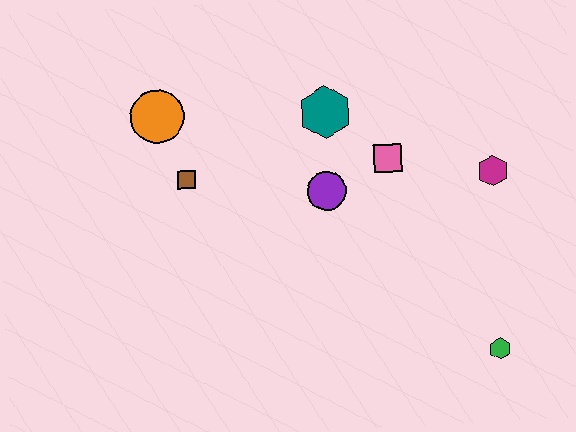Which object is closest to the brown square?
The orange circle is closest to the brown square.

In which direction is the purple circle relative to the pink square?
The purple circle is to the left of the pink square.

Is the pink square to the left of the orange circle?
No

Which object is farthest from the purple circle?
The green hexagon is farthest from the purple circle.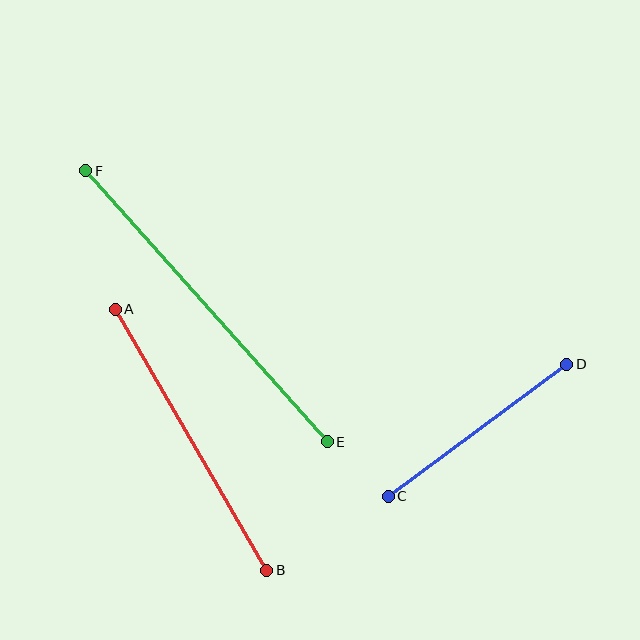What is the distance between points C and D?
The distance is approximately 222 pixels.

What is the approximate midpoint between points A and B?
The midpoint is at approximately (191, 440) pixels.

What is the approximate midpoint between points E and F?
The midpoint is at approximately (206, 306) pixels.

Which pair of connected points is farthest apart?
Points E and F are farthest apart.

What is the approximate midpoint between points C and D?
The midpoint is at approximately (478, 430) pixels.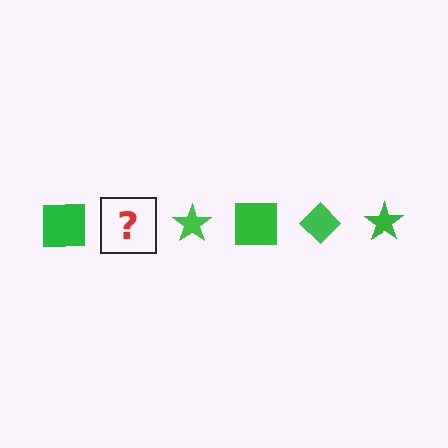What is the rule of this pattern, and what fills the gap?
The rule is that the pattern cycles through square, diamond, star shapes in green. The gap should be filled with a green diamond.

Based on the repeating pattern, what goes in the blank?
The blank should be a green diamond.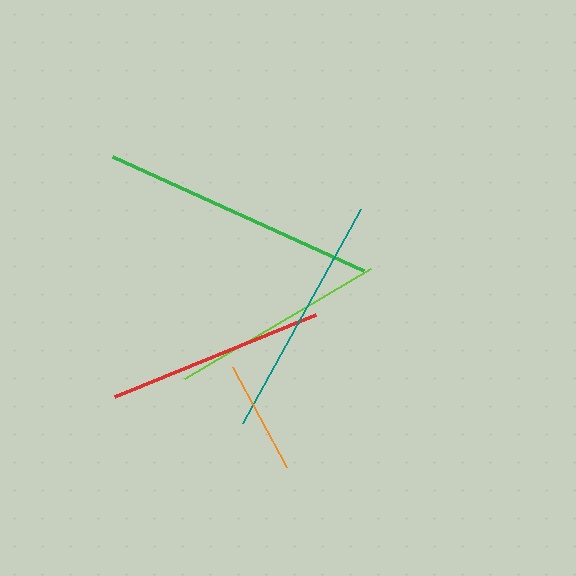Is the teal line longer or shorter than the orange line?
The teal line is longer than the orange line.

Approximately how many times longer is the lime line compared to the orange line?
The lime line is approximately 1.9 times the length of the orange line.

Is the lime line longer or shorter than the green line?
The green line is longer than the lime line.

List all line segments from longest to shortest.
From longest to shortest: green, teal, red, lime, orange.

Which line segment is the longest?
The green line is the longest at approximately 276 pixels.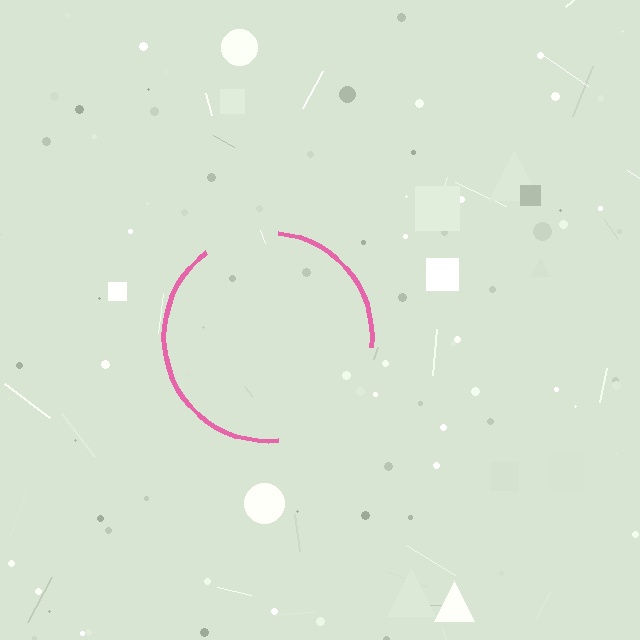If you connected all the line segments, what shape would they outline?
They would outline a circle.